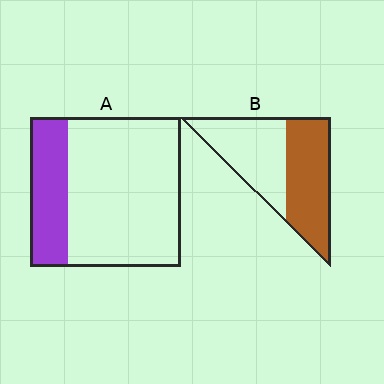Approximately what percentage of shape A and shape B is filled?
A is approximately 25% and B is approximately 50%.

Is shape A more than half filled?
No.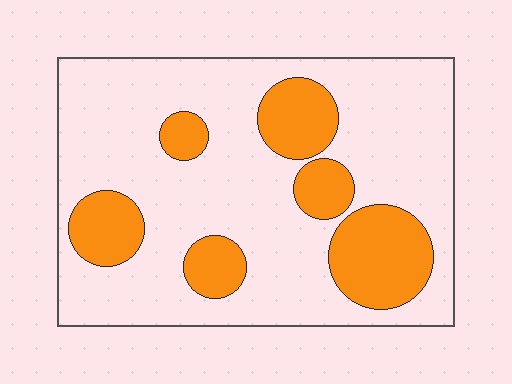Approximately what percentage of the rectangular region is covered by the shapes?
Approximately 25%.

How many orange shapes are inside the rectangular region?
6.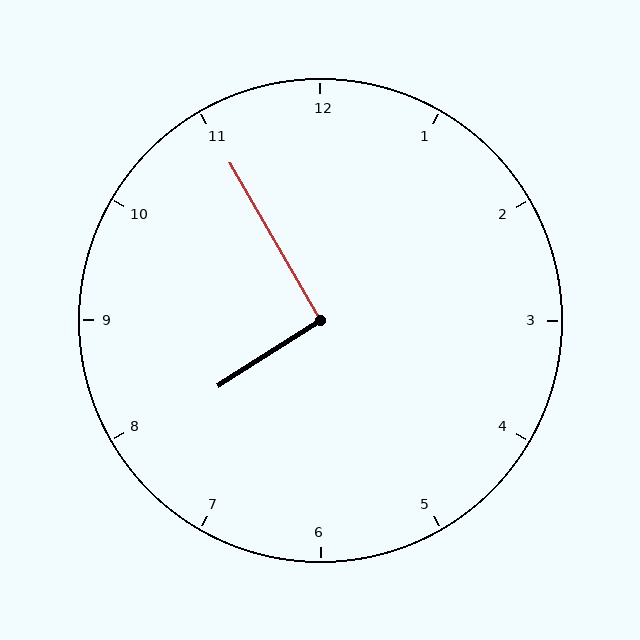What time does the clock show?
7:55.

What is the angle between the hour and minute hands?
Approximately 92 degrees.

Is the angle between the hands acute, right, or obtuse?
It is right.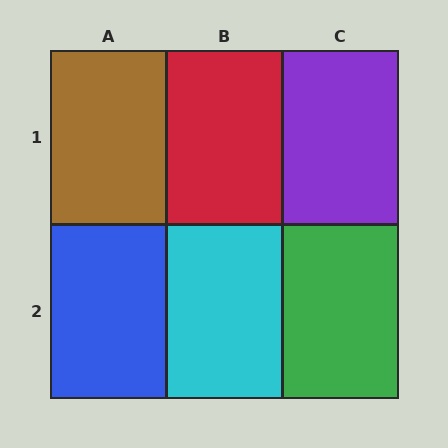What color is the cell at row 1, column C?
Purple.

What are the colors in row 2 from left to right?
Blue, cyan, green.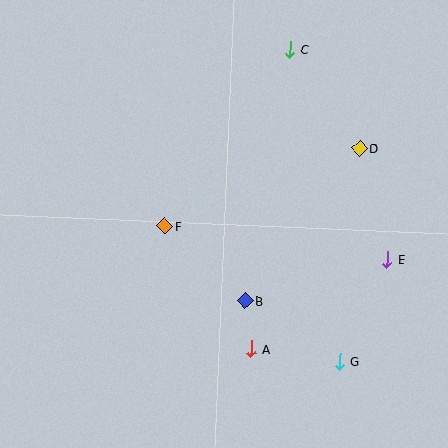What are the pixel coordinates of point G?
Point G is at (340, 361).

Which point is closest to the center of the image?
Point F at (165, 226) is closest to the center.